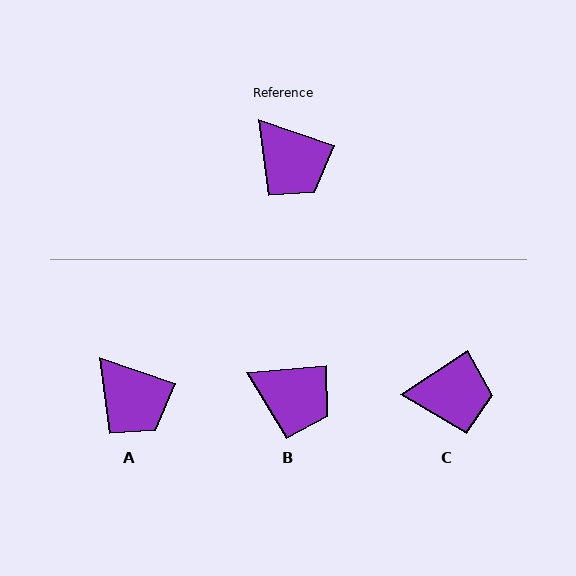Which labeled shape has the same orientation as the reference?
A.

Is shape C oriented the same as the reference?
No, it is off by about 52 degrees.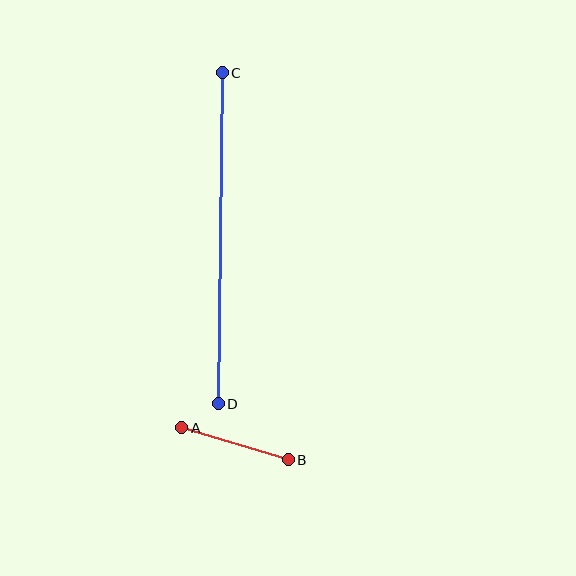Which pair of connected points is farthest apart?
Points C and D are farthest apart.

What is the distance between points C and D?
The distance is approximately 331 pixels.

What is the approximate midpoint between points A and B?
The midpoint is at approximately (235, 444) pixels.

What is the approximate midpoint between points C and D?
The midpoint is at approximately (220, 238) pixels.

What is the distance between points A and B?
The distance is approximately 111 pixels.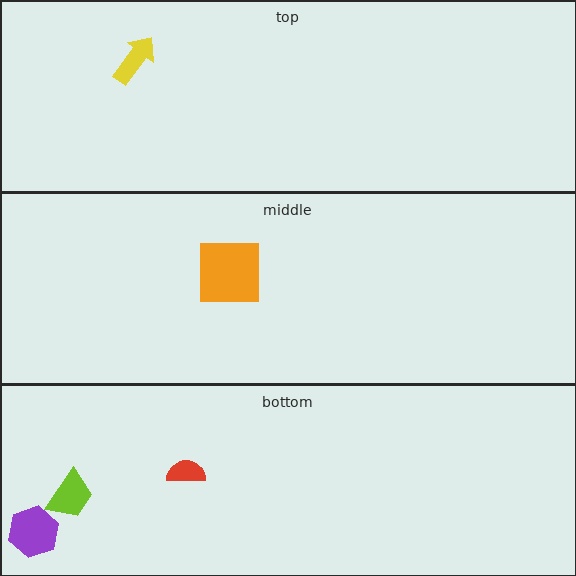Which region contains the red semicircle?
The bottom region.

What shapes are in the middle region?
The orange square.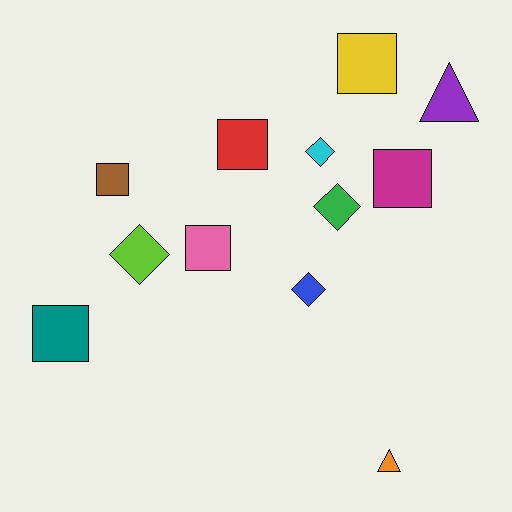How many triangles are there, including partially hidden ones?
There are 2 triangles.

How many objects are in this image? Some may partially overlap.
There are 12 objects.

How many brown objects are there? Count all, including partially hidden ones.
There is 1 brown object.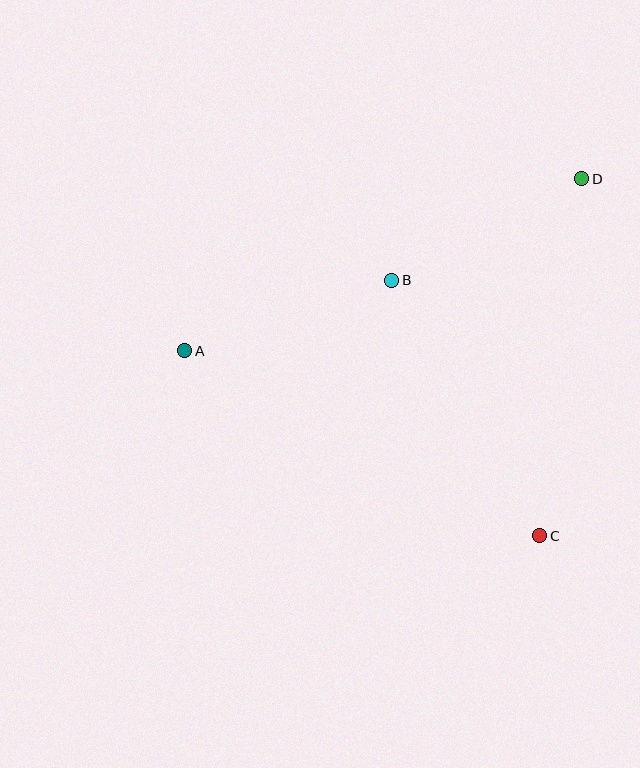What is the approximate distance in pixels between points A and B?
The distance between A and B is approximately 219 pixels.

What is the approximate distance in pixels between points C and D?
The distance between C and D is approximately 359 pixels.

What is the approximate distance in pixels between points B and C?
The distance between B and C is approximately 295 pixels.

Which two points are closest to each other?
Points B and D are closest to each other.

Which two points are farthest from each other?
Points A and D are farthest from each other.